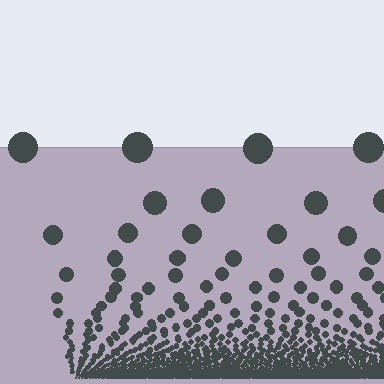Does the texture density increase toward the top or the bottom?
Density increases toward the bottom.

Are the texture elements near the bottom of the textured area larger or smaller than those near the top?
Smaller. The gradient is inverted — elements near the bottom are smaller and denser.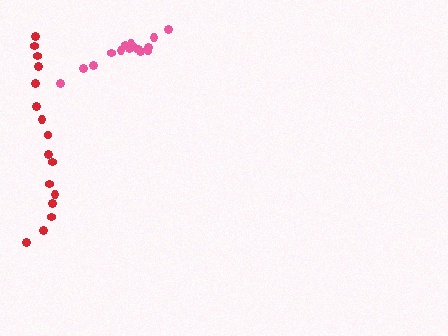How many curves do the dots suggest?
There are 2 distinct paths.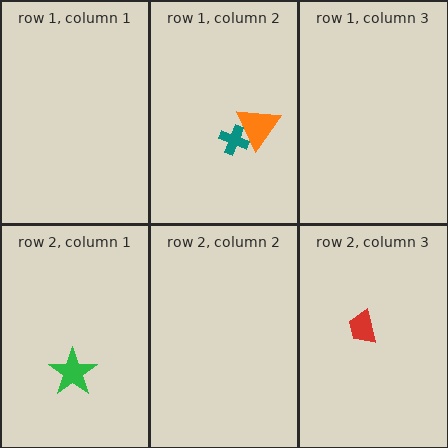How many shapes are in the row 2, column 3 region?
1.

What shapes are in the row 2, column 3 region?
The red trapezoid.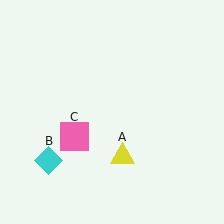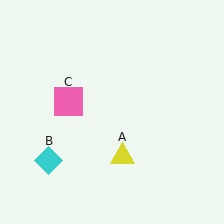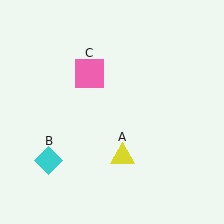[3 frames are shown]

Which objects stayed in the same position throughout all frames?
Yellow triangle (object A) and cyan diamond (object B) remained stationary.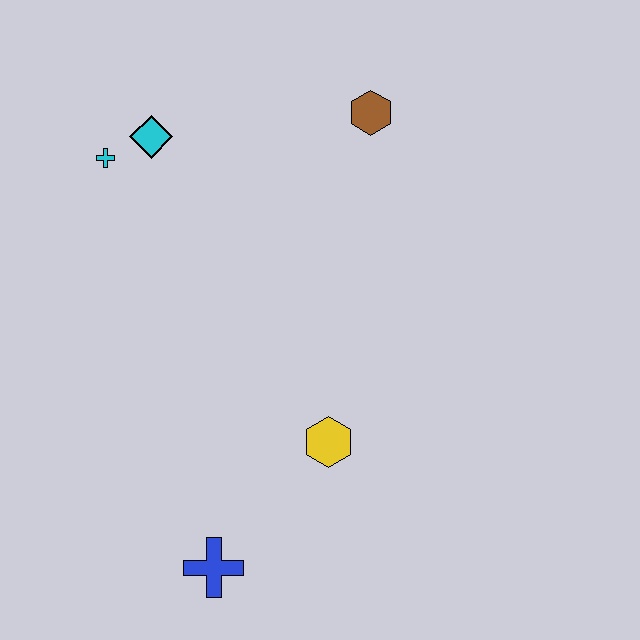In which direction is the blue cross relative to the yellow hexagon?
The blue cross is below the yellow hexagon.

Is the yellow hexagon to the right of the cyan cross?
Yes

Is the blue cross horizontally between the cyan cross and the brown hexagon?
Yes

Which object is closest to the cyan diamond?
The cyan cross is closest to the cyan diamond.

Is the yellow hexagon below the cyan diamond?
Yes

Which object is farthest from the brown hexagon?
The blue cross is farthest from the brown hexagon.